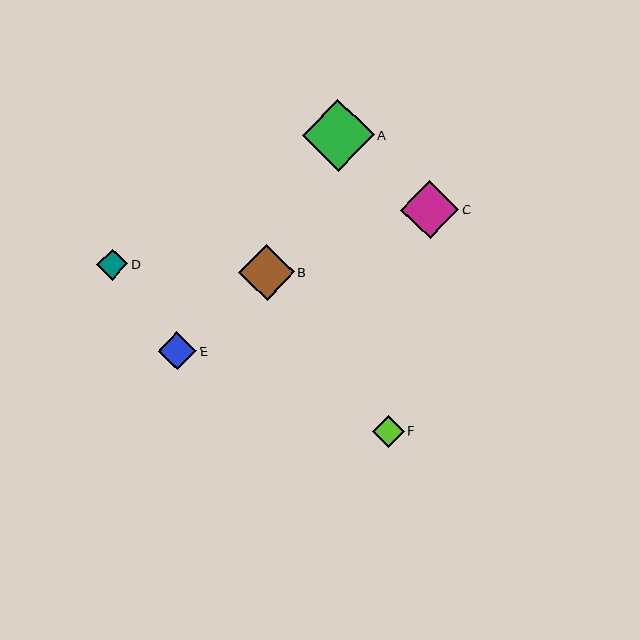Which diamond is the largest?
Diamond A is the largest with a size of approximately 72 pixels.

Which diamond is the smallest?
Diamond D is the smallest with a size of approximately 31 pixels.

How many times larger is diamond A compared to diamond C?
Diamond A is approximately 1.2 times the size of diamond C.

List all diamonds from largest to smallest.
From largest to smallest: A, C, B, E, F, D.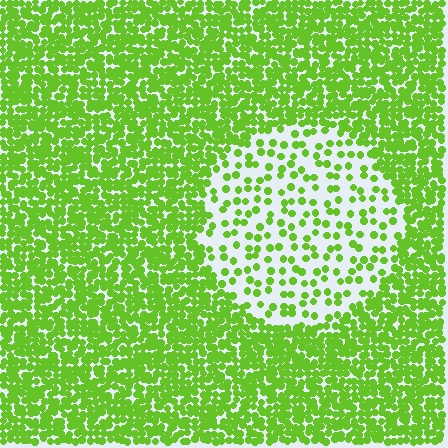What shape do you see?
I see a circle.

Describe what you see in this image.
The image contains small lime elements arranged at two different densities. A circle-shaped region is visible where the elements are less densely packed than the surrounding area.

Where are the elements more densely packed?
The elements are more densely packed outside the circle boundary.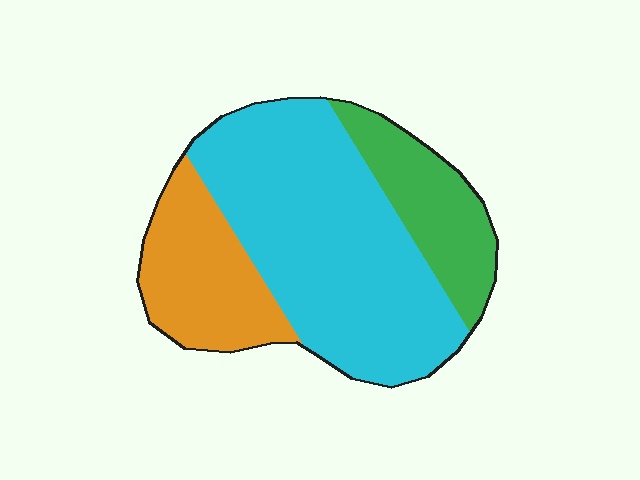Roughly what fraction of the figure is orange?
Orange takes up between a sixth and a third of the figure.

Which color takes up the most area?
Cyan, at roughly 60%.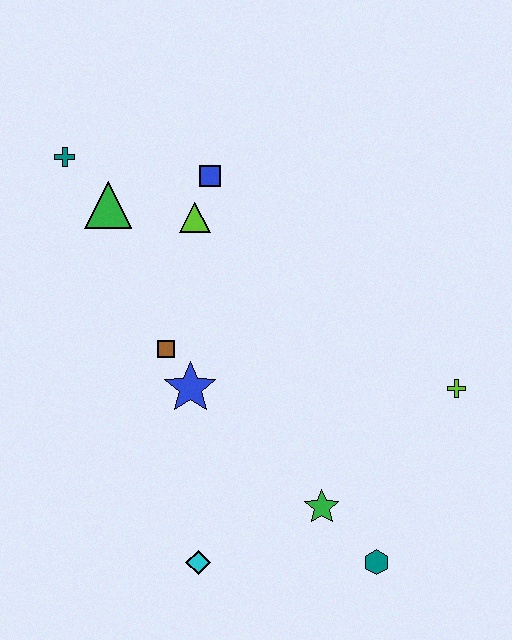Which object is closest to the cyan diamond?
The green star is closest to the cyan diamond.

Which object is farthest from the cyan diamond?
The teal cross is farthest from the cyan diamond.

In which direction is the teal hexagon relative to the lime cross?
The teal hexagon is below the lime cross.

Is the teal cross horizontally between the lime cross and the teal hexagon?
No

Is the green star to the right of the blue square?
Yes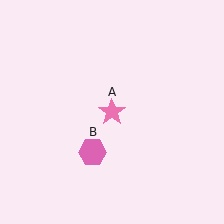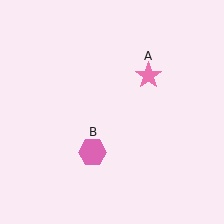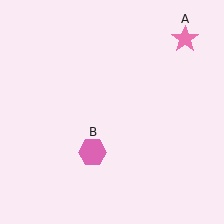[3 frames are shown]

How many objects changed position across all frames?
1 object changed position: pink star (object A).